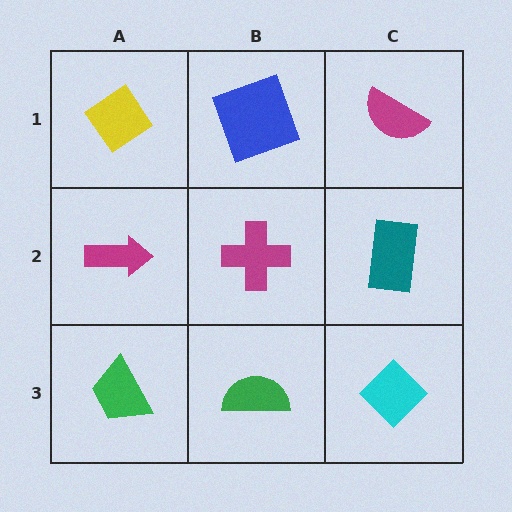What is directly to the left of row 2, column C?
A magenta cross.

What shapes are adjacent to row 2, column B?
A blue square (row 1, column B), a green semicircle (row 3, column B), a magenta arrow (row 2, column A), a teal rectangle (row 2, column C).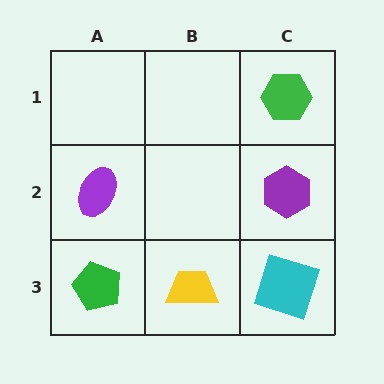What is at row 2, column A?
A purple ellipse.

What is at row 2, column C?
A purple hexagon.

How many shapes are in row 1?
1 shape.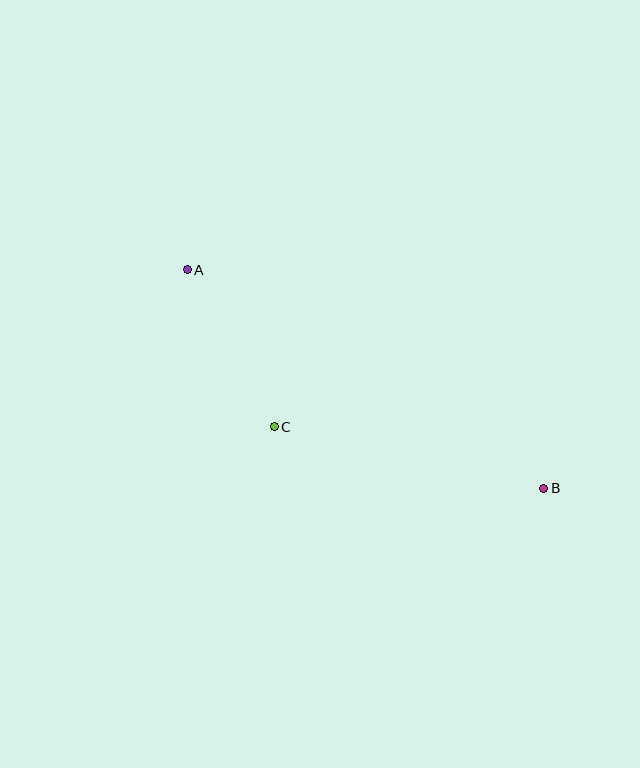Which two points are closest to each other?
Points A and C are closest to each other.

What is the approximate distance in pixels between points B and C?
The distance between B and C is approximately 276 pixels.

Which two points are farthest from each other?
Points A and B are farthest from each other.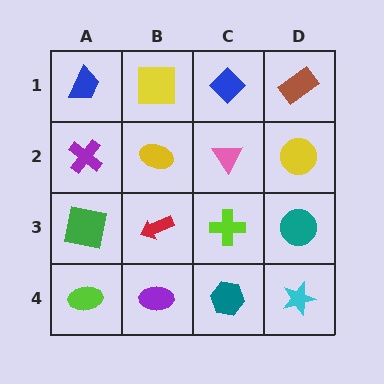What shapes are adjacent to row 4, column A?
A green square (row 3, column A), a purple ellipse (row 4, column B).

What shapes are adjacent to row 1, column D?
A yellow circle (row 2, column D), a blue diamond (row 1, column C).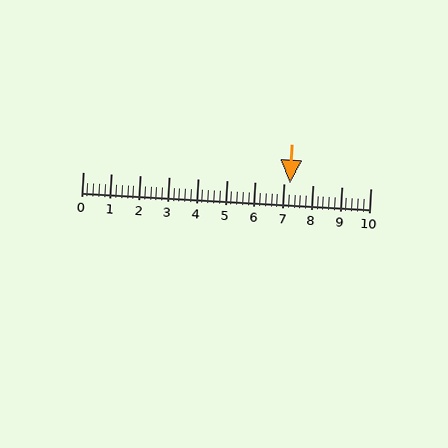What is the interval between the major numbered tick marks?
The major tick marks are spaced 1 units apart.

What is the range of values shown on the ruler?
The ruler shows values from 0 to 10.